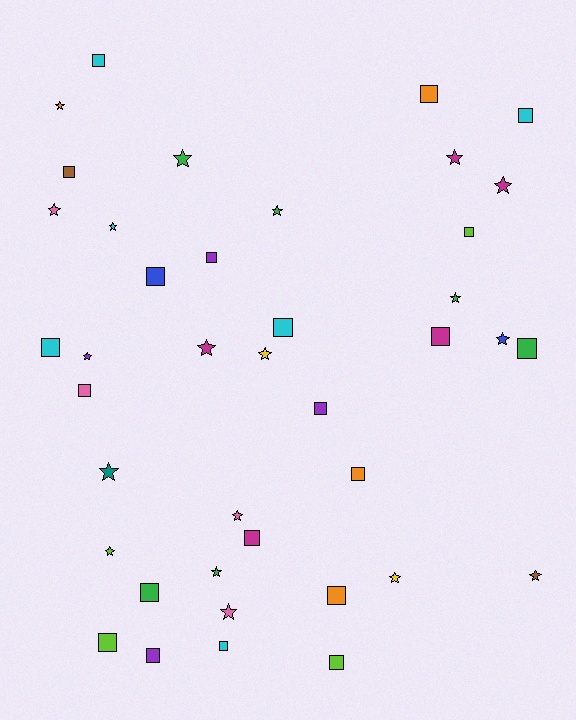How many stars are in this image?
There are 19 stars.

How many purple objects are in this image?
There are 4 purple objects.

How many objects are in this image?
There are 40 objects.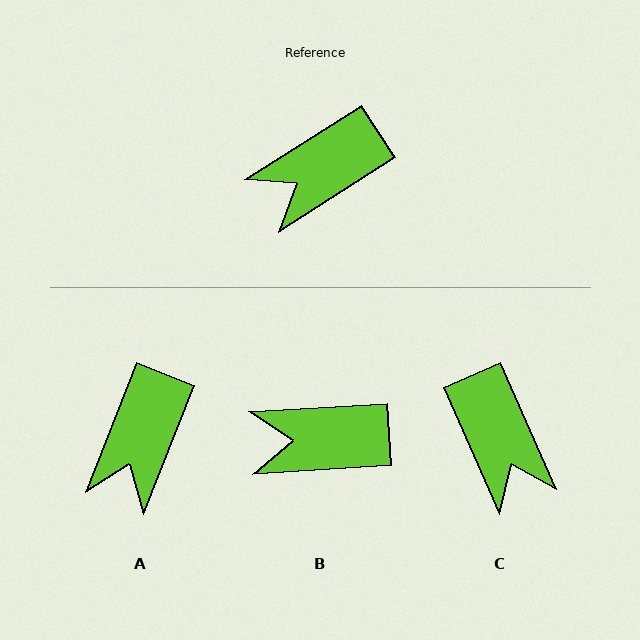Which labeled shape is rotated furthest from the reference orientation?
C, about 81 degrees away.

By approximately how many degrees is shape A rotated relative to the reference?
Approximately 36 degrees counter-clockwise.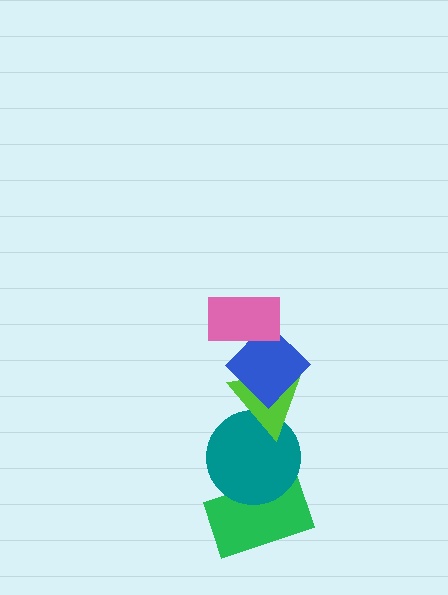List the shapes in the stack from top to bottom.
From top to bottom: the pink rectangle, the blue diamond, the lime triangle, the teal circle, the green rectangle.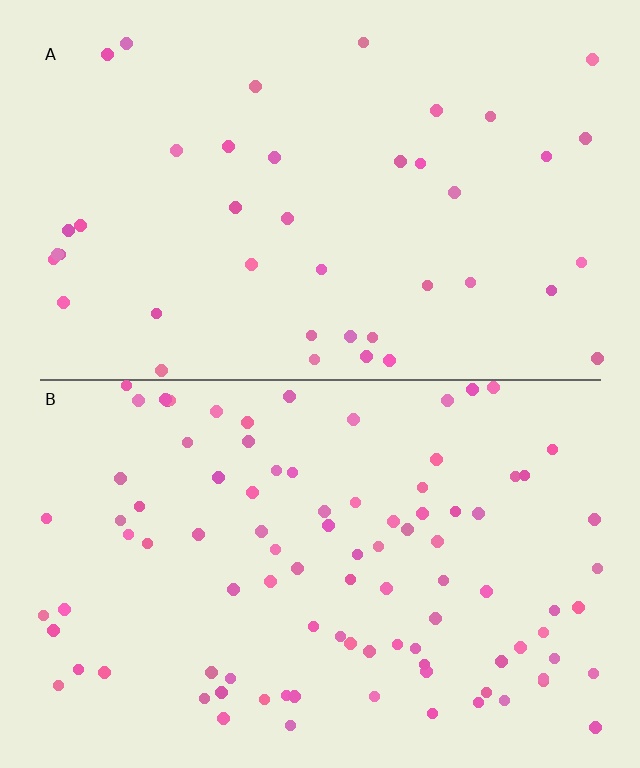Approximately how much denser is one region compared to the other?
Approximately 2.3× — region B over region A.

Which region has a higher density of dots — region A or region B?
B (the bottom).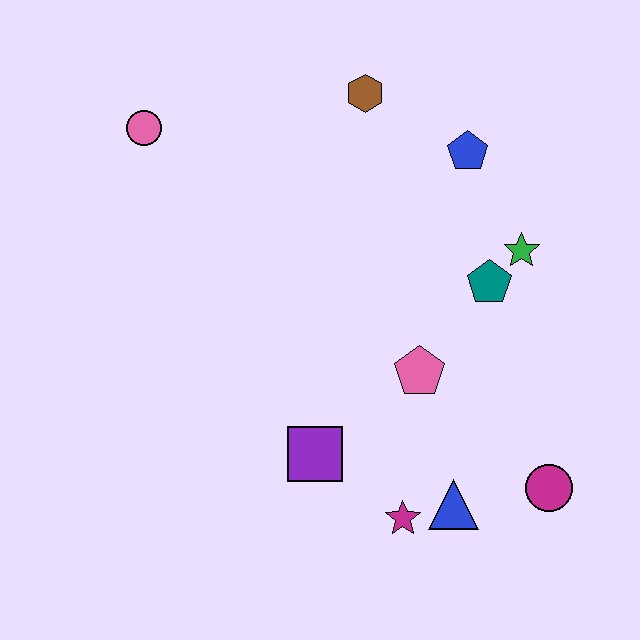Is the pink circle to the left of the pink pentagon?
Yes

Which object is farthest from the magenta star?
The pink circle is farthest from the magenta star.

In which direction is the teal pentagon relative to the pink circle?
The teal pentagon is to the right of the pink circle.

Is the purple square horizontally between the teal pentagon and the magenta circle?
No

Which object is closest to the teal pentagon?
The green star is closest to the teal pentagon.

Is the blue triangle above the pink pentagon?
No